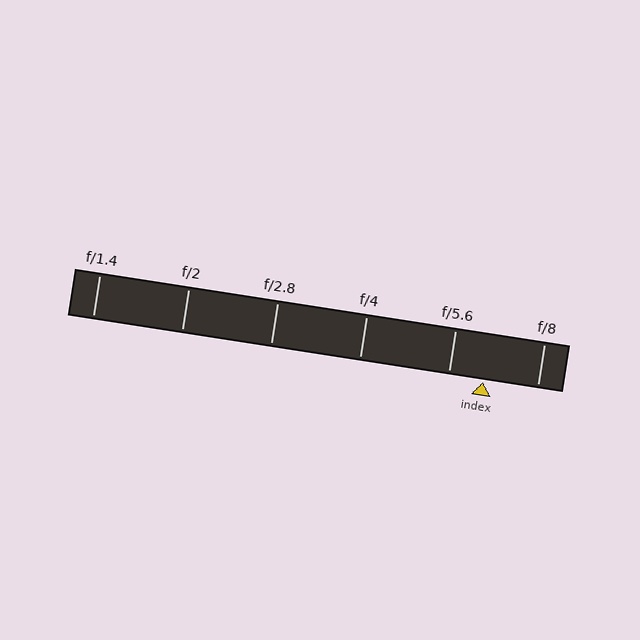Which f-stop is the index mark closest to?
The index mark is closest to f/5.6.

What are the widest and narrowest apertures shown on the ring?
The widest aperture shown is f/1.4 and the narrowest is f/8.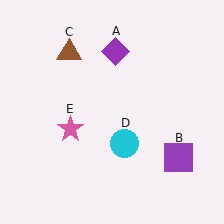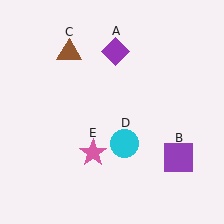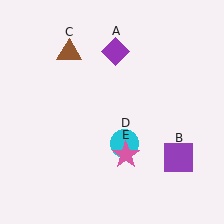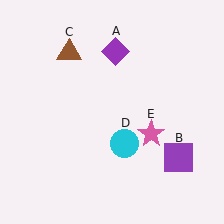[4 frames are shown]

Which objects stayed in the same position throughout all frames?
Purple diamond (object A) and purple square (object B) and brown triangle (object C) and cyan circle (object D) remained stationary.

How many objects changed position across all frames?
1 object changed position: pink star (object E).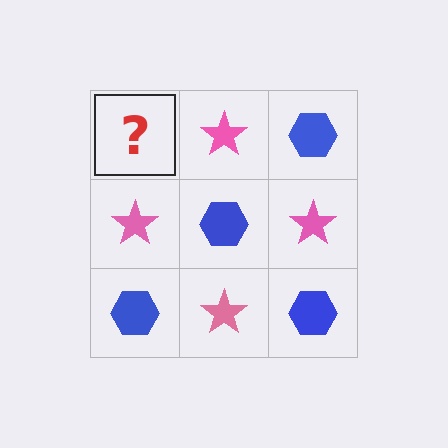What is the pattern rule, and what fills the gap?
The rule is that it alternates blue hexagon and pink star in a checkerboard pattern. The gap should be filled with a blue hexagon.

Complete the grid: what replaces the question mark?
The question mark should be replaced with a blue hexagon.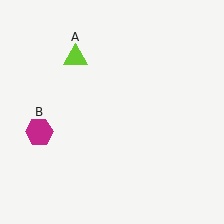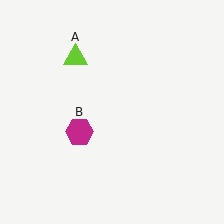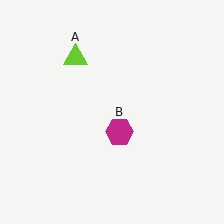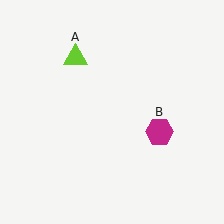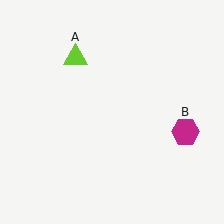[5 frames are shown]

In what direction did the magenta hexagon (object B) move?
The magenta hexagon (object B) moved right.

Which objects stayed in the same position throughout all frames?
Lime triangle (object A) remained stationary.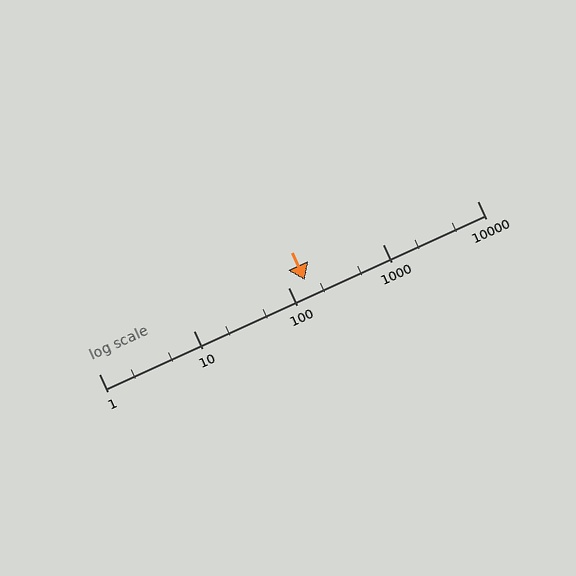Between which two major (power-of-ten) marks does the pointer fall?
The pointer is between 100 and 1000.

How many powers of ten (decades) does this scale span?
The scale spans 4 decades, from 1 to 10000.